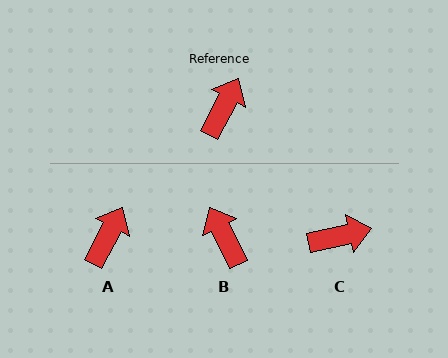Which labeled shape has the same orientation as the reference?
A.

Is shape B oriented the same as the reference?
No, it is off by about 54 degrees.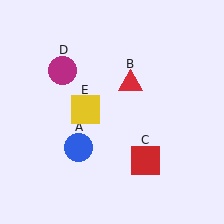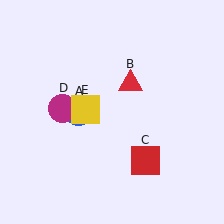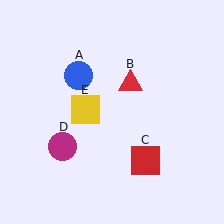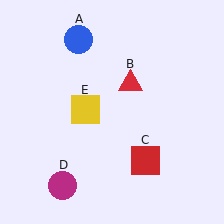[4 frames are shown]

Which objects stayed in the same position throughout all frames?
Red triangle (object B) and red square (object C) and yellow square (object E) remained stationary.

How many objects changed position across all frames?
2 objects changed position: blue circle (object A), magenta circle (object D).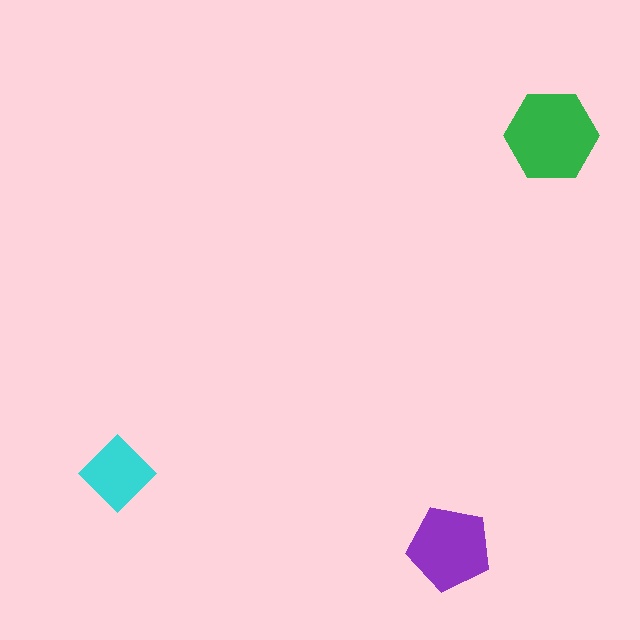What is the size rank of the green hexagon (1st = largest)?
1st.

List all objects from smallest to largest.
The cyan diamond, the purple pentagon, the green hexagon.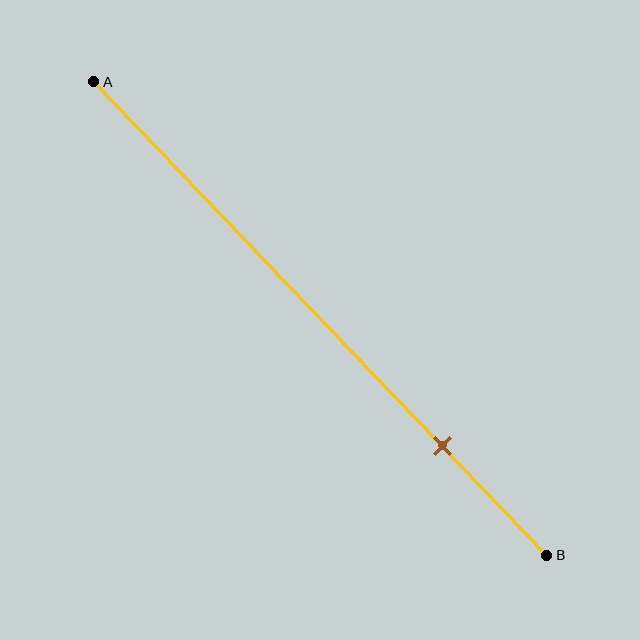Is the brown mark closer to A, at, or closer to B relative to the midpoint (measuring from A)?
The brown mark is closer to point B than the midpoint of segment AB.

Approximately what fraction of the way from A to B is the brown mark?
The brown mark is approximately 75% of the way from A to B.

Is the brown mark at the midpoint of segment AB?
No, the mark is at about 75% from A, not at the 50% midpoint.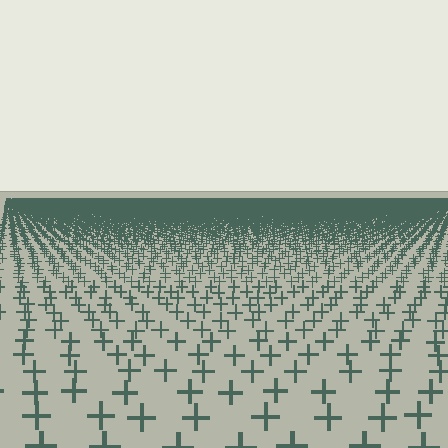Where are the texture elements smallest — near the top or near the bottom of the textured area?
Near the top.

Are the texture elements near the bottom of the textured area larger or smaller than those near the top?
Larger. Near the bottom, elements are closer to the viewer and appear at a bigger on-screen size.